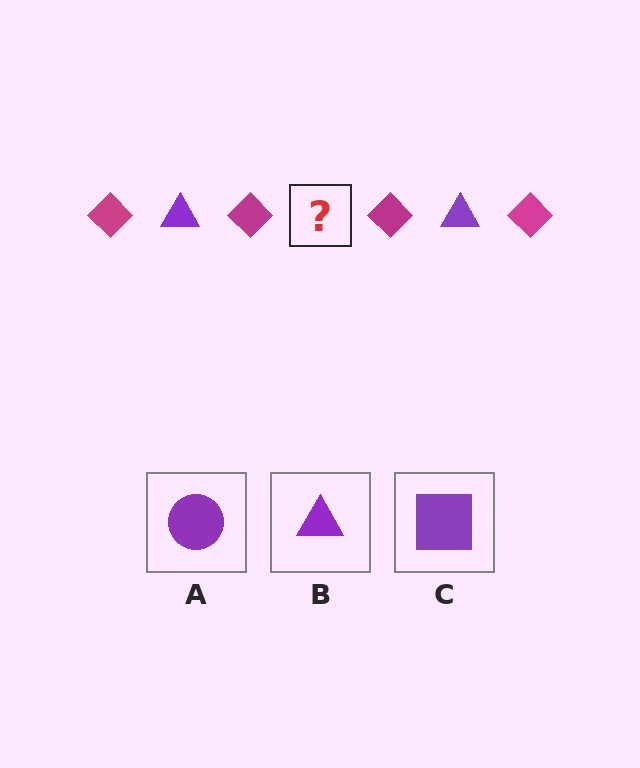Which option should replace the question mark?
Option B.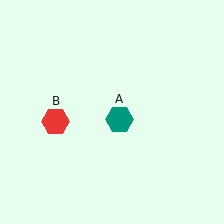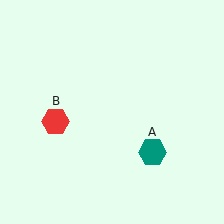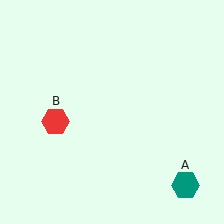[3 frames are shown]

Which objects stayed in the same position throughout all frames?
Red hexagon (object B) remained stationary.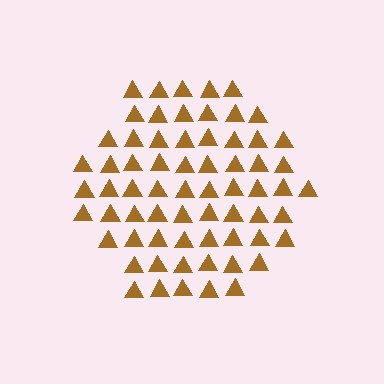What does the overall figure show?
The overall figure shows a hexagon.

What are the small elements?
The small elements are triangles.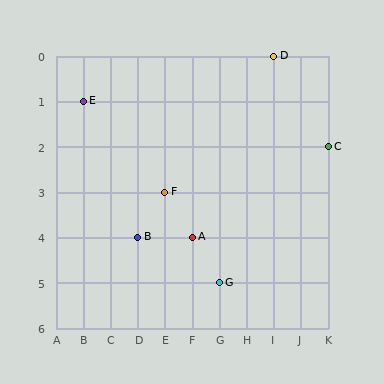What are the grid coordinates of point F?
Point F is at grid coordinates (E, 3).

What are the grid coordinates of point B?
Point B is at grid coordinates (D, 4).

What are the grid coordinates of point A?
Point A is at grid coordinates (F, 4).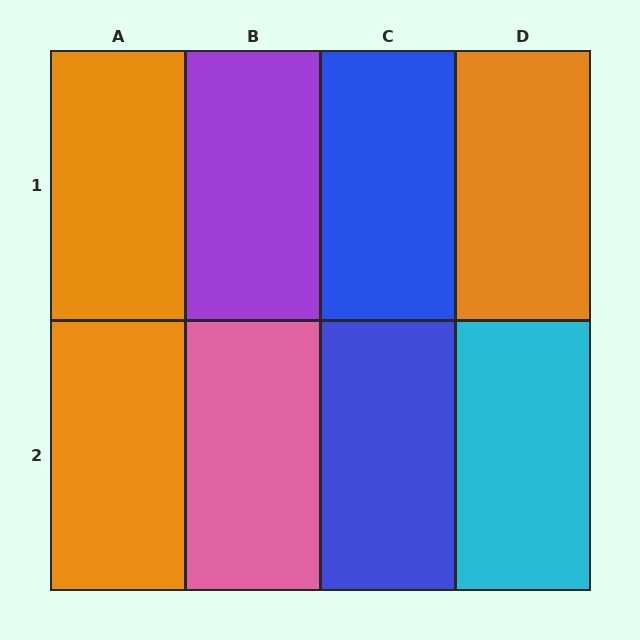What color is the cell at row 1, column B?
Purple.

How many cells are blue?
2 cells are blue.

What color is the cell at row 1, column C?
Blue.